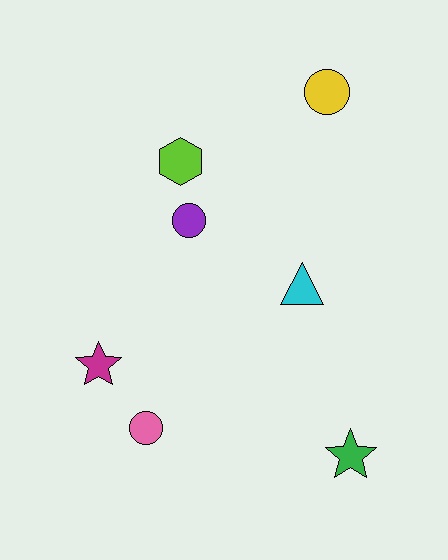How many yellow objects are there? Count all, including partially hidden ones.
There is 1 yellow object.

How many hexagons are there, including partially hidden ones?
There is 1 hexagon.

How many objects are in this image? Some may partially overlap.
There are 7 objects.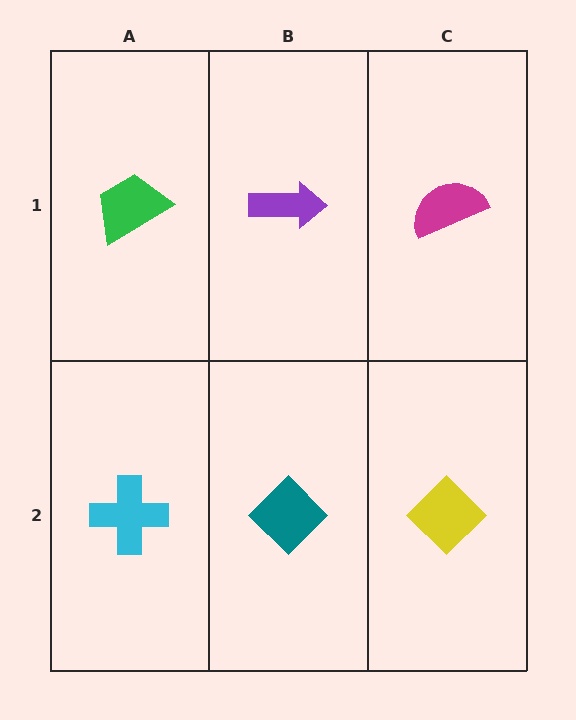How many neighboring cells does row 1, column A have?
2.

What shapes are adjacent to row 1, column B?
A teal diamond (row 2, column B), a green trapezoid (row 1, column A), a magenta semicircle (row 1, column C).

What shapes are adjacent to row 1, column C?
A yellow diamond (row 2, column C), a purple arrow (row 1, column B).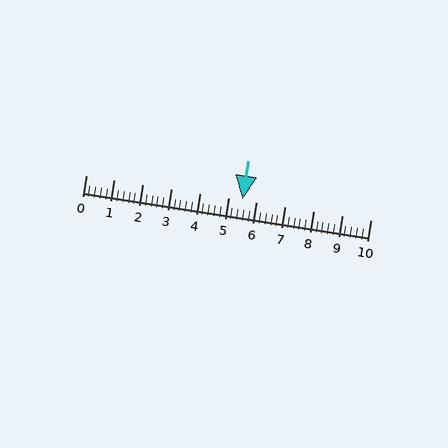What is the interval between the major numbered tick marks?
The major tick marks are spaced 1 units apart.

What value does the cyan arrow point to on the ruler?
The cyan arrow points to approximately 5.5.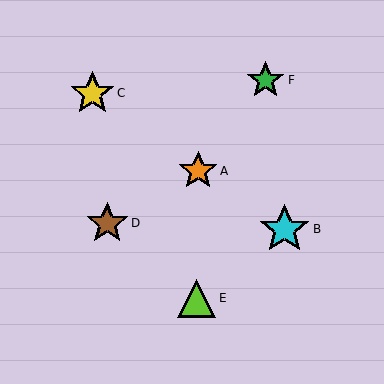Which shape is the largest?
The cyan star (labeled B) is the largest.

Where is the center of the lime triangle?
The center of the lime triangle is at (196, 298).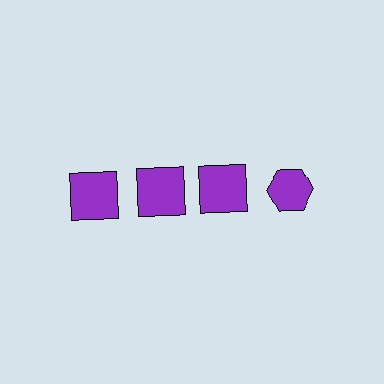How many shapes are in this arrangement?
There are 4 shapes arranged in a grid pattern.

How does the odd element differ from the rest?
It has a different shape: hexagon instead of square.